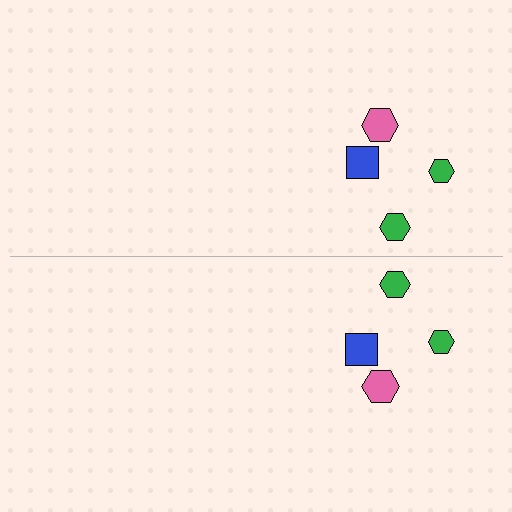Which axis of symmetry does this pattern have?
The pattern has a horizontal axis of symmetry running through the center of the image.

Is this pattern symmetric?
Yes, this pattern has bilateral (reflection) symmetry.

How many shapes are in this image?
There are 8 shapes in this image.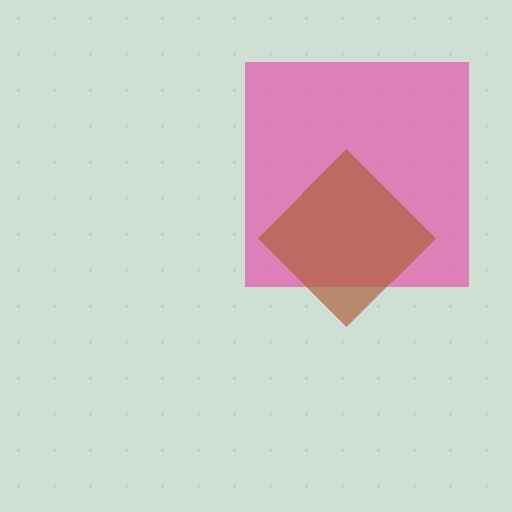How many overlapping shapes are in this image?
There are 2 overlapping shapes in the image.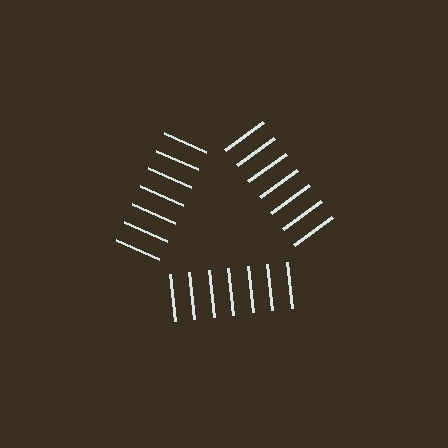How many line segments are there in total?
21 — 7 along each of the 3 edges.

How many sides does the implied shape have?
3 sides — the line-ends trace a triangle.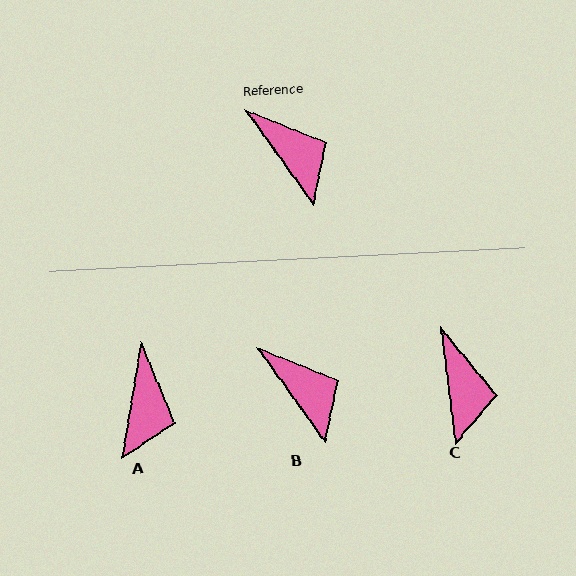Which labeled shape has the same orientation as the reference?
B.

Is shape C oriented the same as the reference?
No, it is off by about 29 degrees.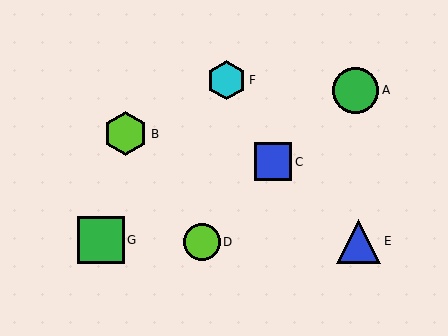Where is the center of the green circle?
The center of the green circle is at (356, 90).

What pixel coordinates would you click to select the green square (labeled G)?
Click at (101, 240) to select the green square G.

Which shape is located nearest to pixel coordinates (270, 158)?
The blue square (labeled C) at (273, 162) is nearest to that location.